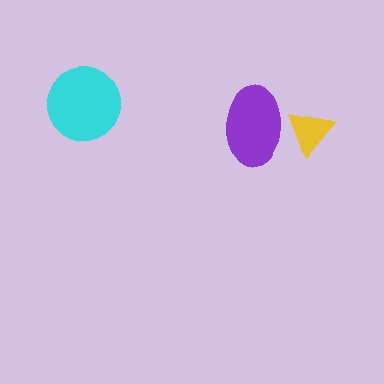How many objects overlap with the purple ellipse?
1 object overlaps with the purple ellipse.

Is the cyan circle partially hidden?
No, no other shape covers it.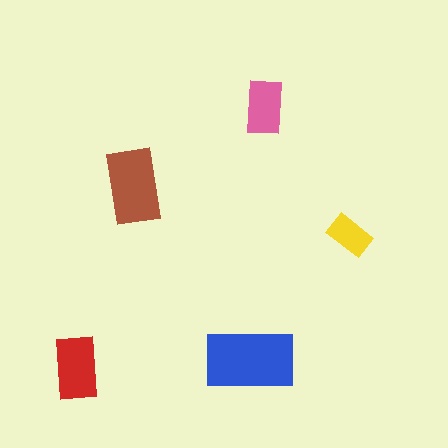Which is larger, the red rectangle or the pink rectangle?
The red one.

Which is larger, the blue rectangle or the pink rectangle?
The blue one.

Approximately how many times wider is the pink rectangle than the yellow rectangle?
About 1.5 times wider.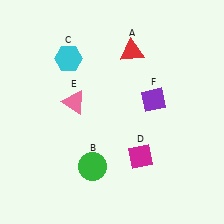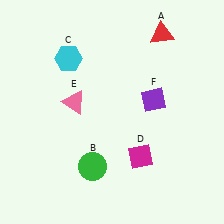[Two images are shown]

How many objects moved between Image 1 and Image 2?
1 object moved between the two images.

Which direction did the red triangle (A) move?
The red triangle (A) moved right.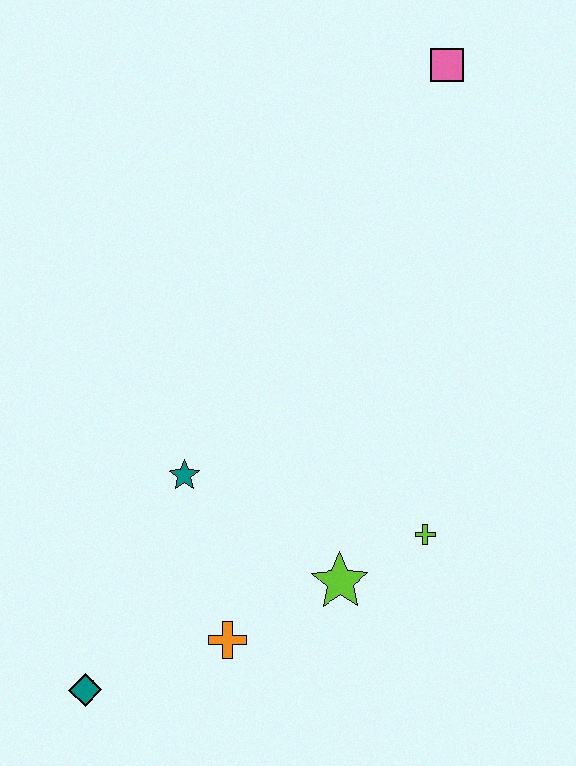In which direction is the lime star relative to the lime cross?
The lime star is to the left of the lime cross.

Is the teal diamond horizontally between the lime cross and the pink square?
No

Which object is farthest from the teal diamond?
The pink square is farthest from the teal diamond.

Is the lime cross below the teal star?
Yes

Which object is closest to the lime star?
The lime cross is closest to the lime star.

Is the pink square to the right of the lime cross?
Yes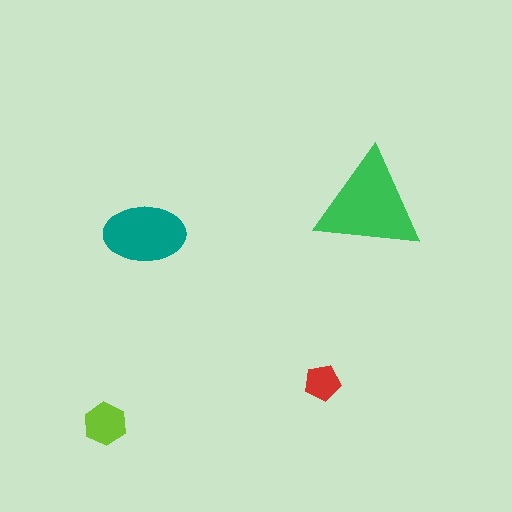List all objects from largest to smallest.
The green triangle, the teal ellipse, the lime hexagon, the red pentagon.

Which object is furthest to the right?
The green triangle is rightmost.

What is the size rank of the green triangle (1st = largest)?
1st.